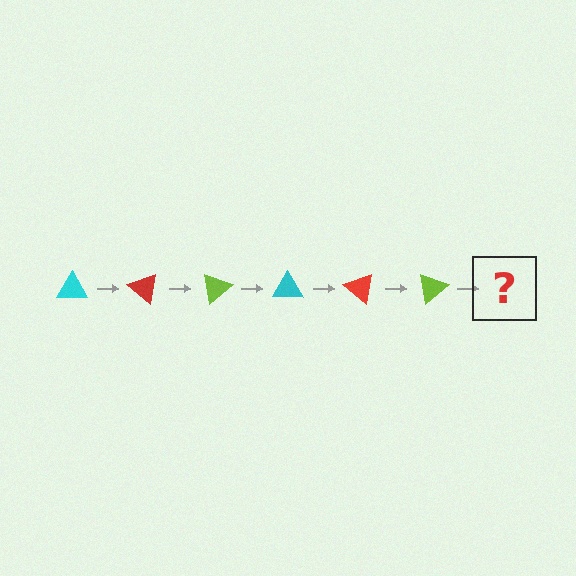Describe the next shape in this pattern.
It should be a cyan triangle, rotated 240 degrees from the start.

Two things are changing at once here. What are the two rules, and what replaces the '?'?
The two rules are that it rotates 40 degrees each step and the color cycles through cyan, red, and lime. The '?' should be a cyan triangle, rotated 240 degrees from the start.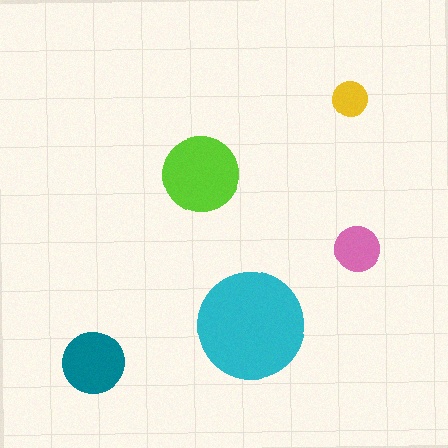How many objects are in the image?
There are 5 objects in the image.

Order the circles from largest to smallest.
the cyan one, the lime one, the teal one, the pink one, the yellow one.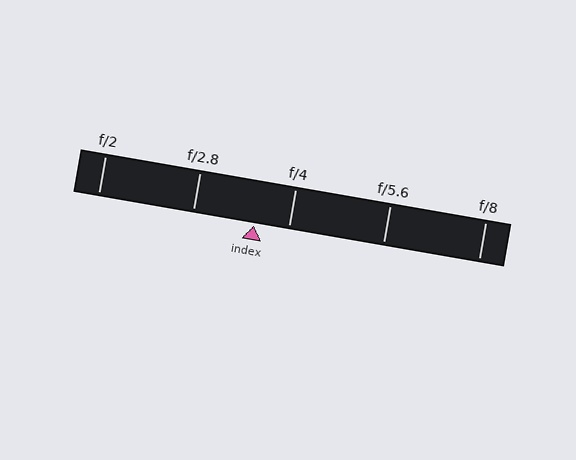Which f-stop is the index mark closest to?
The index mark is closest to f/4.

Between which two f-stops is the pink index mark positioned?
The index mark is between f/2.8 and f/4.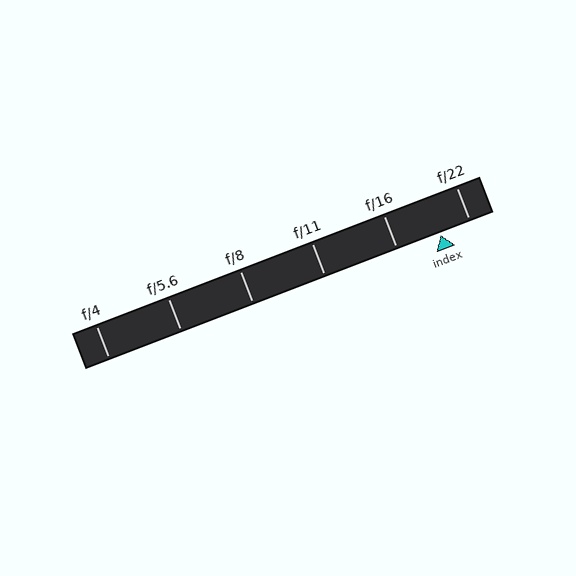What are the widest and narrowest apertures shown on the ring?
The widest aperture shown is f/4 and the narrowest is f/22.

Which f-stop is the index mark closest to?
The index mark is closest to f/22.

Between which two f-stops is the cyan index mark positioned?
The index mark is between f/16 and f/22.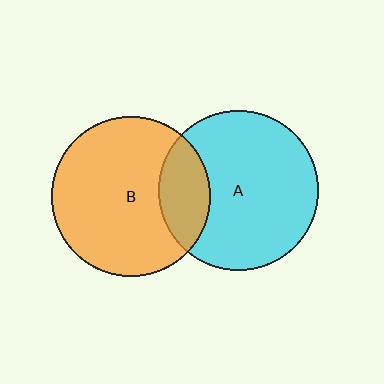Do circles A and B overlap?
Yes.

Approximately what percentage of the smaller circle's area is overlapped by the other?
Approximately 20%.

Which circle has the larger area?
Circle A (cyan).